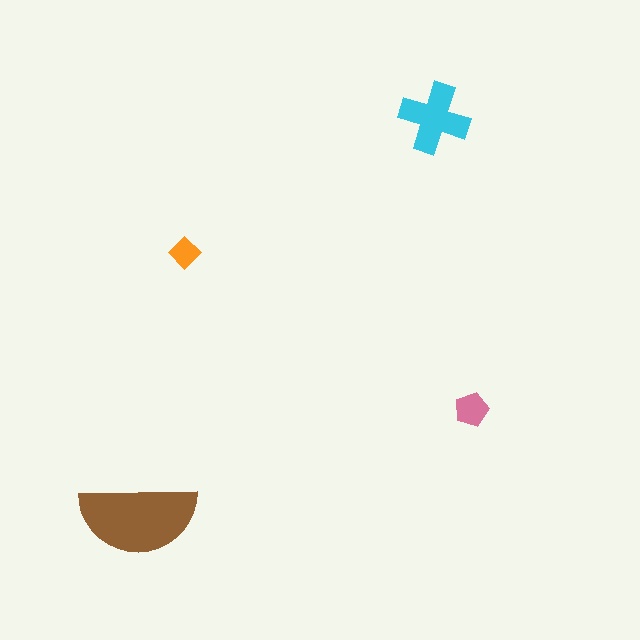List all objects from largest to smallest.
The brown semicircle, the cyan cross, the pink pentagon, the orange diamond.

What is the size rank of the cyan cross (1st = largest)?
2nd.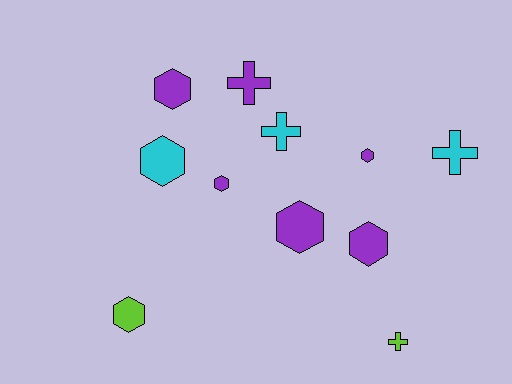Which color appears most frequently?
Purple, with 6 objects.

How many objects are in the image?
There are 11 objects.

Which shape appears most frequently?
Hexagon, with 7 objects.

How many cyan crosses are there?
There are 2 cyan crosses.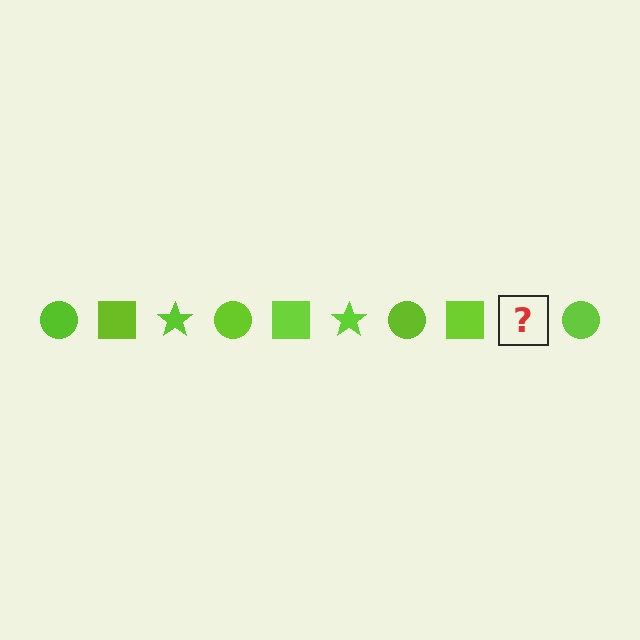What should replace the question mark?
The question mark should be replaced with a lime star.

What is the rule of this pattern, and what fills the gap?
The rule is that the pattern cycles through circle, square, star shapes in lime. The gap should be filled with a lime star.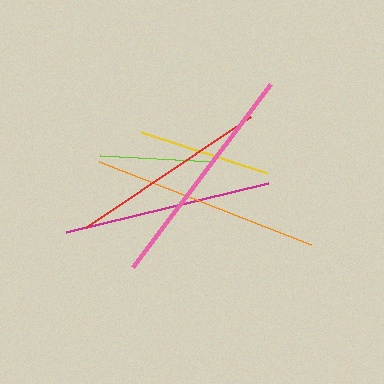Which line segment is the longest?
The pink line is the longest at approximately 230 pixels.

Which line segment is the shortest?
The lime line is the shortest at approximately 113 pixels.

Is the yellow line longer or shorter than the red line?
The red line is longer than the yellow line.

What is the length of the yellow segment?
The yellow segment is approximately 133 pixels long.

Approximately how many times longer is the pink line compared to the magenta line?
The pink line is approximately 1.1 times the length of the magenta line.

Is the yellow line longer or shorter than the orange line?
The orange line is longer than the yellow line.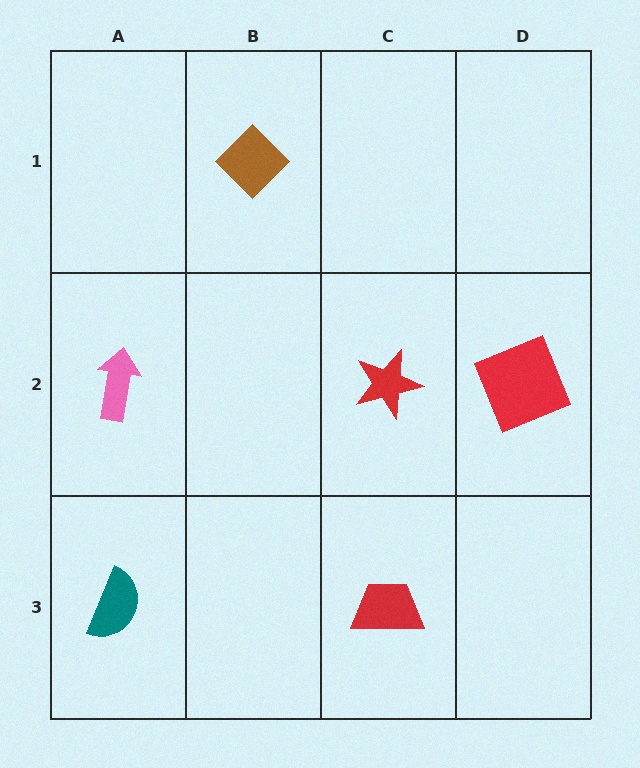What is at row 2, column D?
A red square.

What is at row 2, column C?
A red star.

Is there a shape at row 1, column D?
No, that cell is empty.